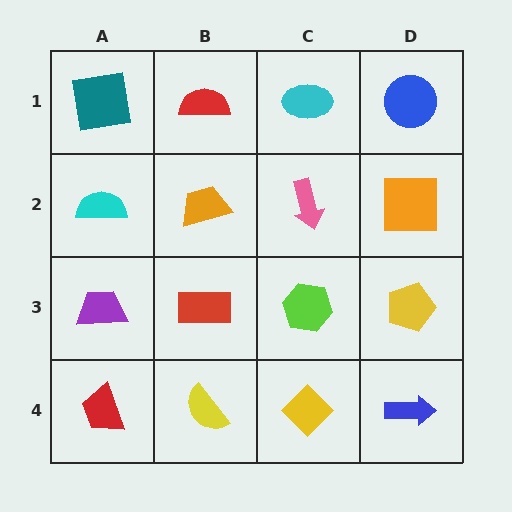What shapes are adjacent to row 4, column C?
A lime hexagon (row 3, column C), a yellow semicircle (row 4, column B), a blue arrow (row 4, column D).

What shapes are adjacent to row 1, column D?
An orange square (row 2, column D), a cyan ellipse (row 1, column C).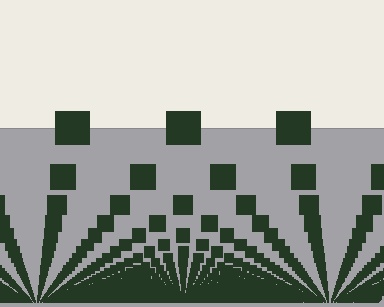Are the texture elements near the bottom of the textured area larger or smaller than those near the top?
Smaller. The gradient is inverted — elements near the bottom are smaller and denser.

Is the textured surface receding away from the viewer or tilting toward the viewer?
The surface appears to tilt toward the viewer. Texture elements get larger and sparser toward the top.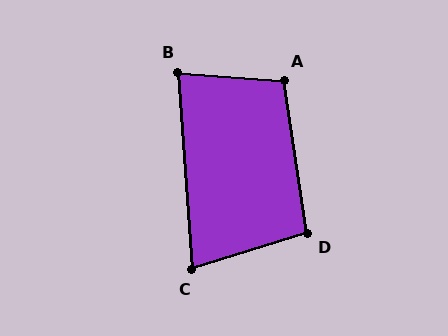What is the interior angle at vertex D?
Approximately 98 degrees (obtuse).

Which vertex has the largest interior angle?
A, at approximately 103 degrees.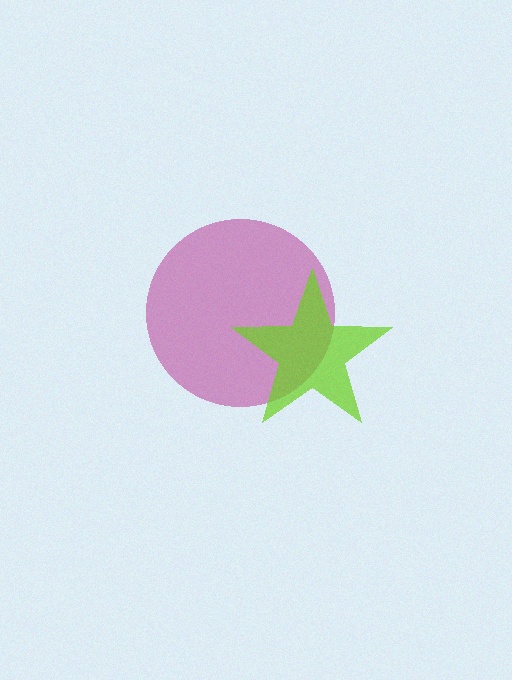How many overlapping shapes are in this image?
There are 2 overlapping shapes in the image.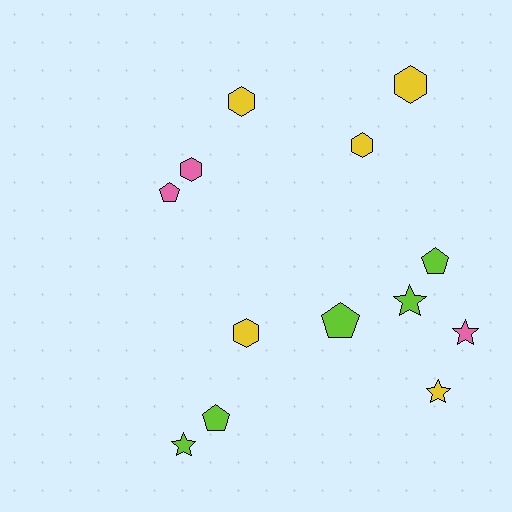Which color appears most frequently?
Lime, with 5 objects.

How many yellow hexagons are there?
There are 4 yellow hexagons.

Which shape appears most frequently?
Hexagon, with 5 objects.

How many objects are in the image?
There are 13 objects.